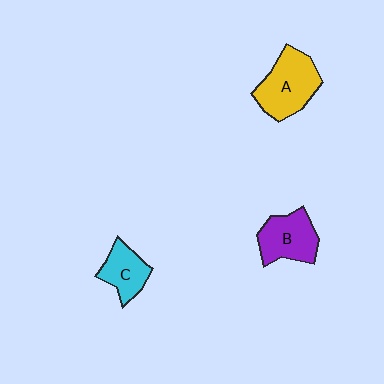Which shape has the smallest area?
Shape C (cyan).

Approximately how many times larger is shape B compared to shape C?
Approximately 1.3 times.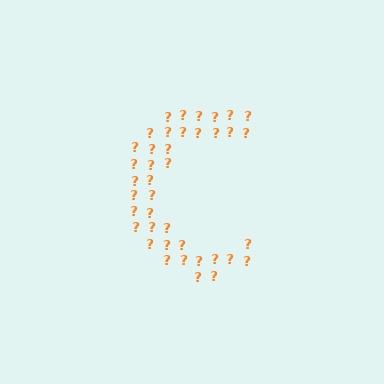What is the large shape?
The large shape is the letter C.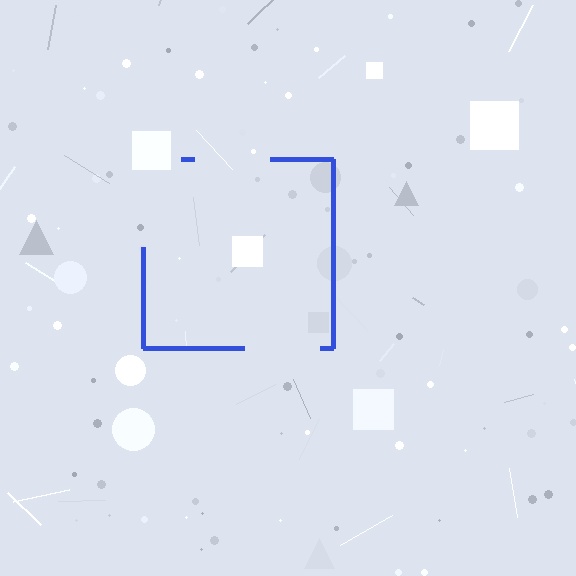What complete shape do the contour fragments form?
The contour fragments form a square.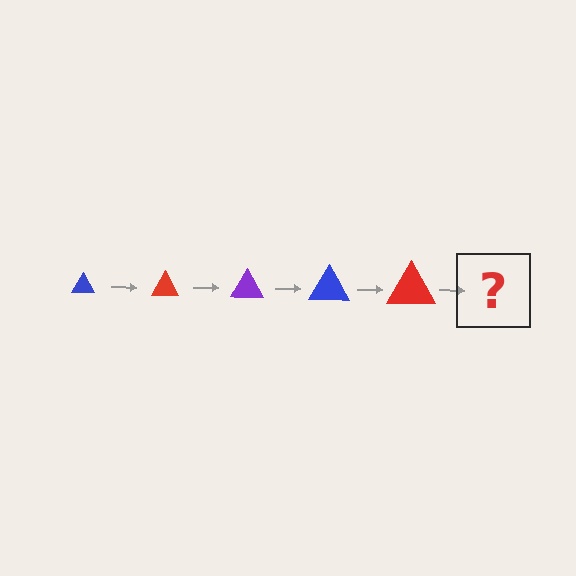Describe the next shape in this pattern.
It should be a purple triangle, larger than the previous one.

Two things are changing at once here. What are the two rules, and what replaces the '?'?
The two rules are that the triangle grows larger each step and the color cycles through blue, red, and purple. The '?' should be a purple triangle, larger than the previous one.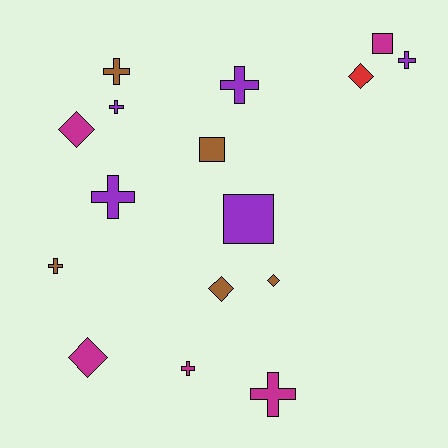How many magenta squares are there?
There is 1 magenta square.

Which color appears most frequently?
Purple, with 5 objects.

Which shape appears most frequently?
Cross, with 8 objects.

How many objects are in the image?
There are 16 objects.